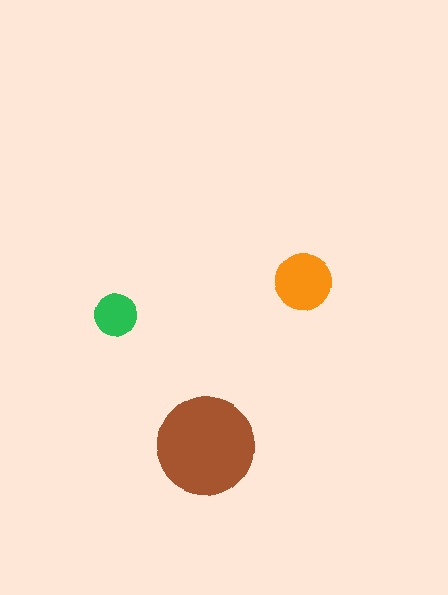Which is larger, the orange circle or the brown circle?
The brown one.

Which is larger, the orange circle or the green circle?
The orange one.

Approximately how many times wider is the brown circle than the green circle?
About 2.5 times wider.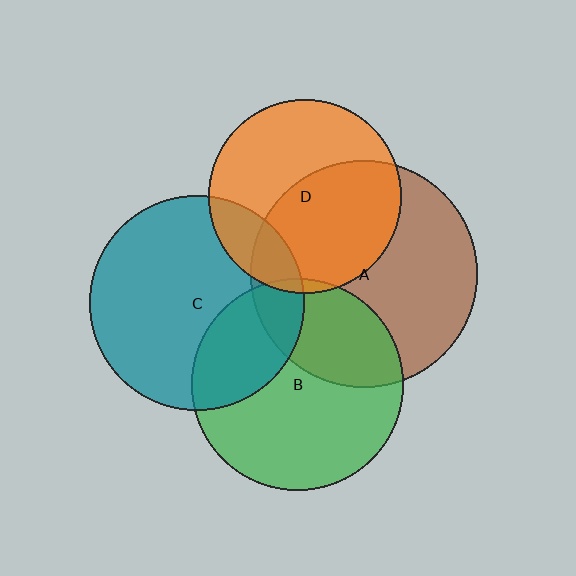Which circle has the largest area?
Circle A (brown).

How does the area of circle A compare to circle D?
Approximately 1.4 times.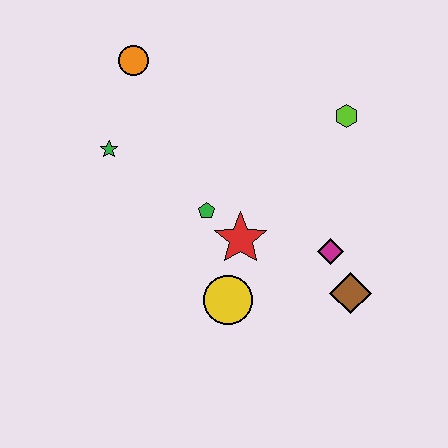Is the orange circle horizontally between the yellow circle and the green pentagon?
No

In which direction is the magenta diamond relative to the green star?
The magenta diamond is to the right of the green star.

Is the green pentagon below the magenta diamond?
No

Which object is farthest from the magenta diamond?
The orange circle is farthest from the magenta diamond.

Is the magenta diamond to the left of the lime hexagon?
Yes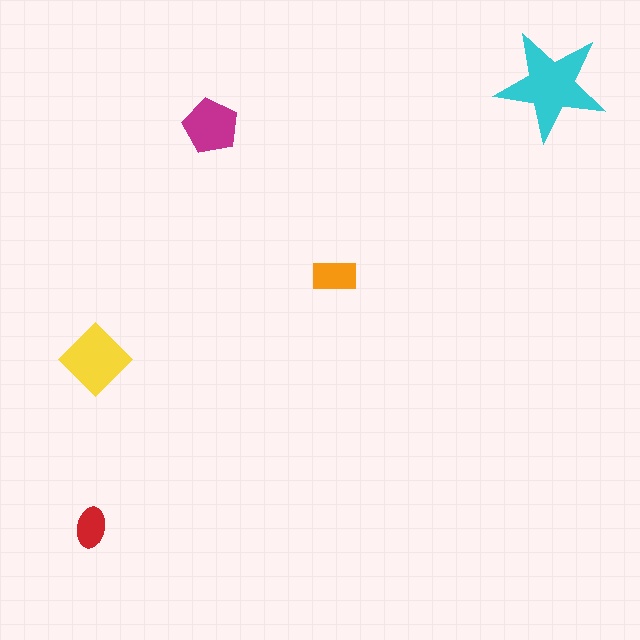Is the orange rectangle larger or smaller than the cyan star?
Smaller.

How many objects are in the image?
There are 5 objects in the image.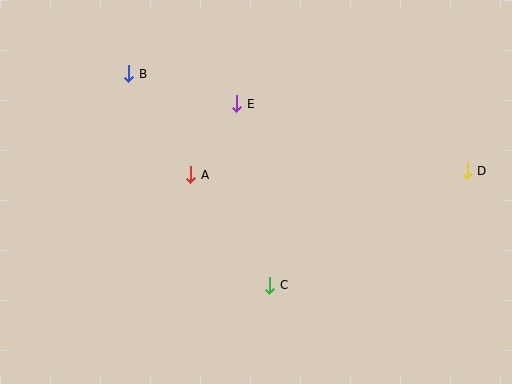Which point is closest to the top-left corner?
Point B is closest to the top-left corner.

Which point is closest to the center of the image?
Point A at (191, 175) is closest to the center.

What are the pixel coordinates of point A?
Point A is at (191, 175).